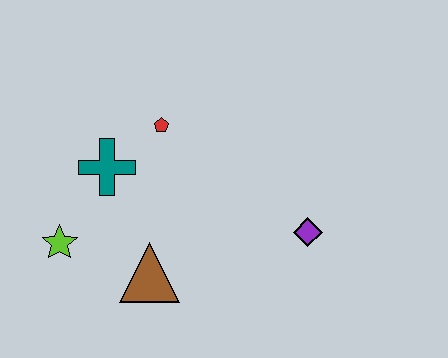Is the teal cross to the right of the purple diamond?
No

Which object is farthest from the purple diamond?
The lime star is farthest from the purple diamond.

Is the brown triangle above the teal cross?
No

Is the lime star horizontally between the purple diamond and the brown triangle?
No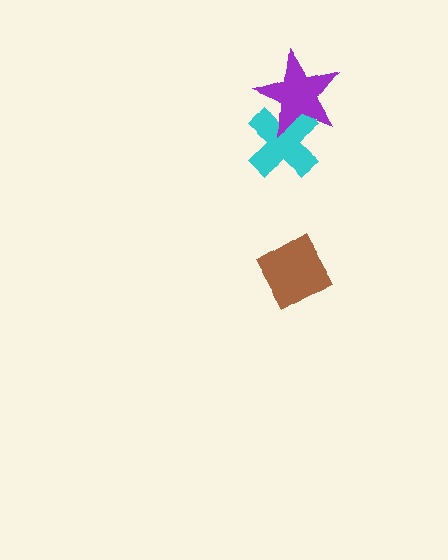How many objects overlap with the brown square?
0 objects overlap with the brown square.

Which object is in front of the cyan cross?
The purple star is in front of the cyan cross.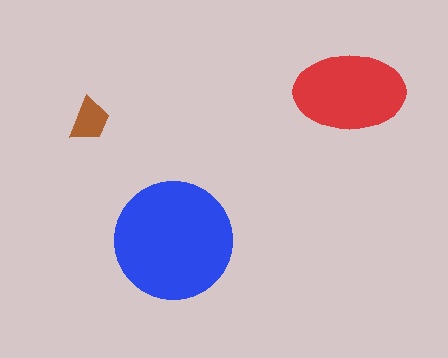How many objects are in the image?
There are 3 objects in the image.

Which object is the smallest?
The brown trapezoid.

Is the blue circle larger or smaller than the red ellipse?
Larger.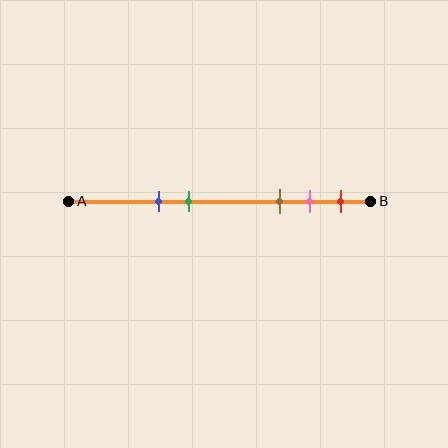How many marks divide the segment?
There are 5 marks dividing the segment.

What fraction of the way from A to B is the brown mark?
The brown mark is approximately 70% (0.7) of the way from A to B.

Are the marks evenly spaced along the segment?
No, the marks are not evenly spaced.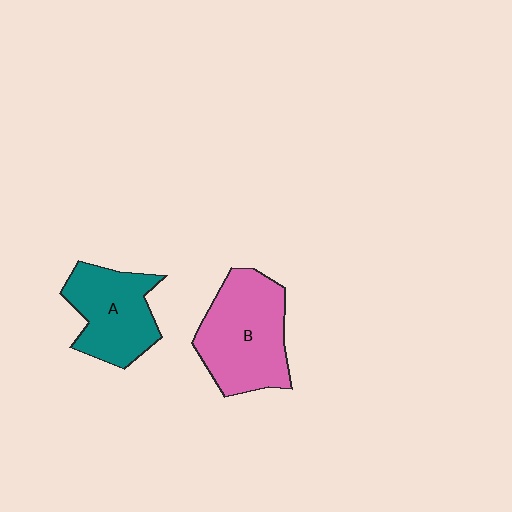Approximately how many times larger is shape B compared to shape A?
Approximately 1.3 times.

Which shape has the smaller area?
Shape A (teal).